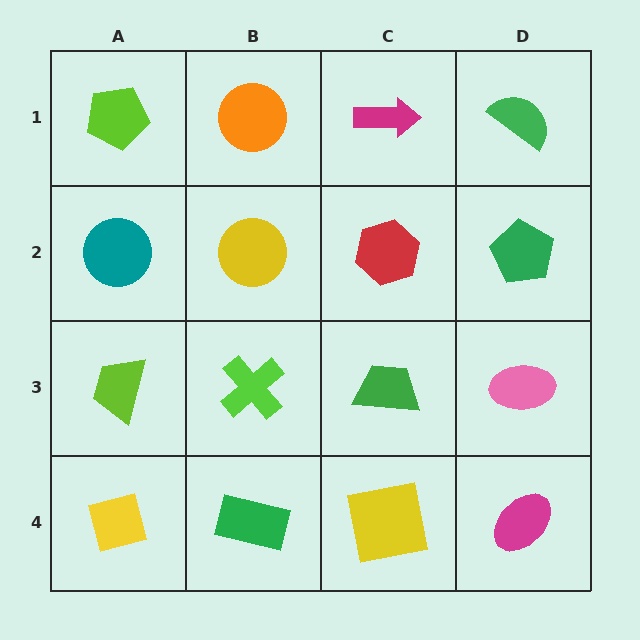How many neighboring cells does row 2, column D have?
3.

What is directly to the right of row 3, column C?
A pink ellipse.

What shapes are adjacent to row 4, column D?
A pink ellipse (row 3, column D), a yellow square (row 4, column C).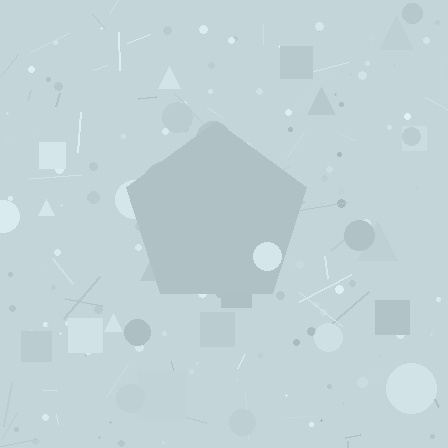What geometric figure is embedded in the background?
A pentagon is embedded in the background.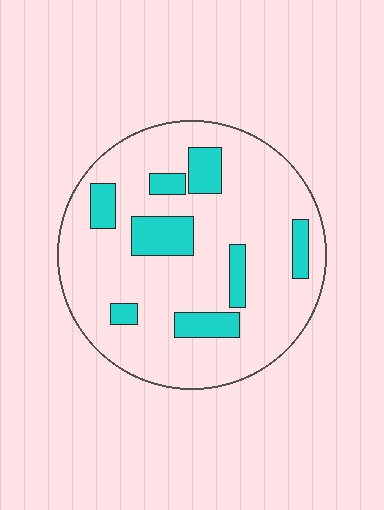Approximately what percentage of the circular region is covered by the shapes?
Approximately 20%.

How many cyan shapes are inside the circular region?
8.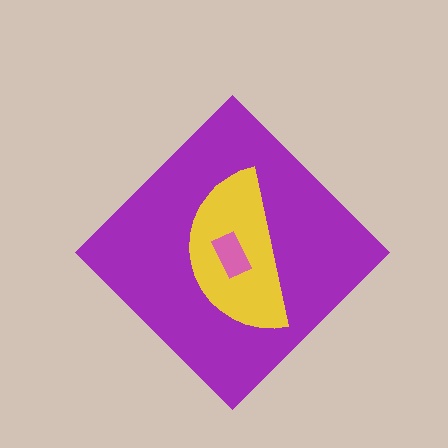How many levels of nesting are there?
3.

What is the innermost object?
The pink rectangle.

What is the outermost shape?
The purple diamond.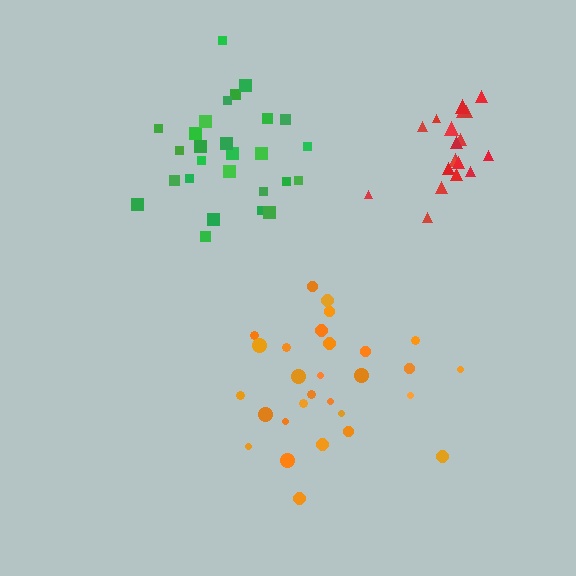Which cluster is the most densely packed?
Red.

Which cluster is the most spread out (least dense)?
Orange.